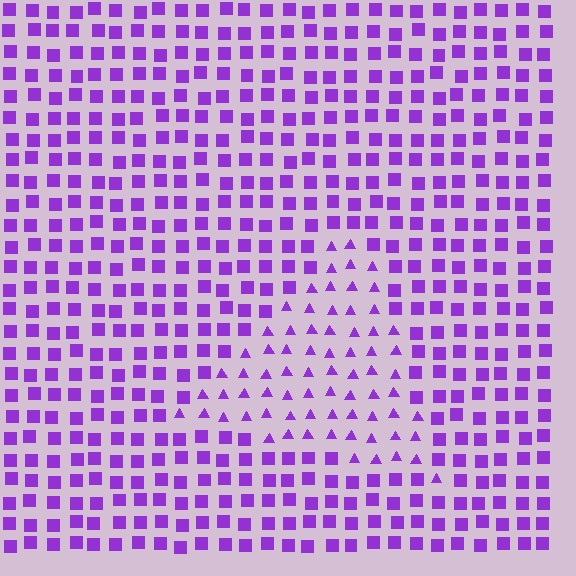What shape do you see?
I see a triangle.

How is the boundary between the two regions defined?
The boundary is defined by a change in element shape: triangles inside vs. squares outside. All elements share the same color and spacing.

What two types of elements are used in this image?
The image uses triangles inside the triangle region and squares outside it.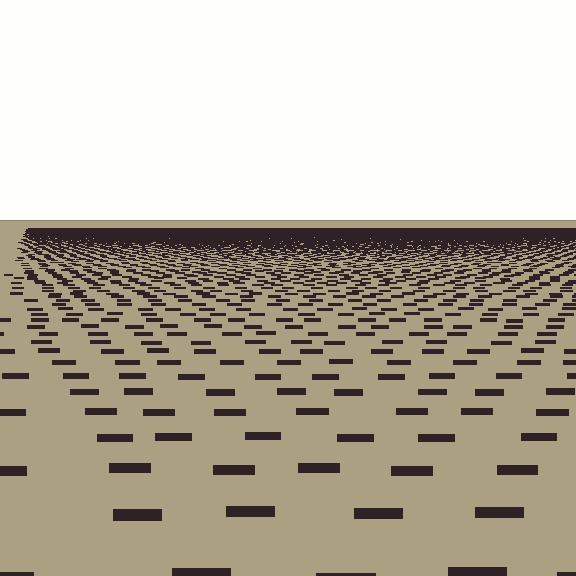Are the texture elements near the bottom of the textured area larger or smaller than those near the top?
Larger. Near the bottom, elements are closer to the viewer and appear at a bigger on-screen size.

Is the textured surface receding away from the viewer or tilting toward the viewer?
The surface is receding away from the viewer. Texture elements get smaller and denser toward the top.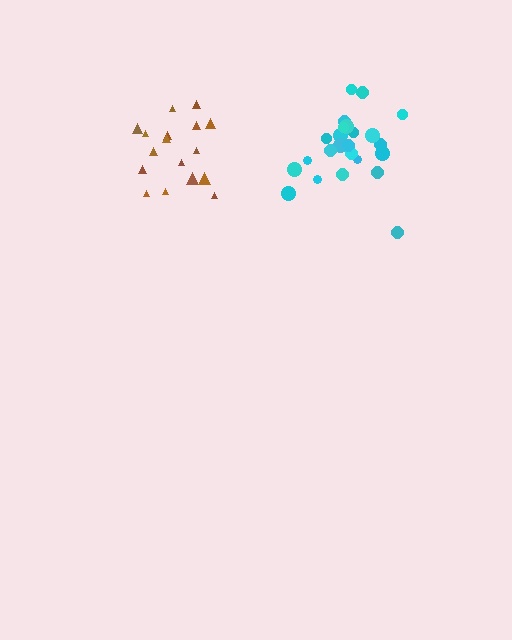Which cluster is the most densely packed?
Cyan.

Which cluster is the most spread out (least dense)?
Brown.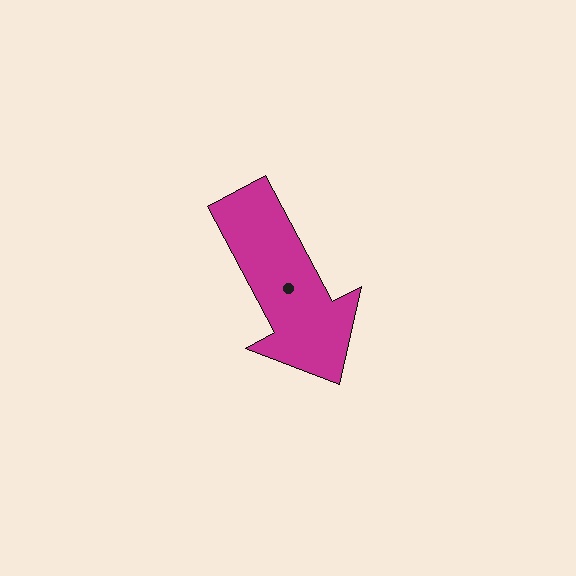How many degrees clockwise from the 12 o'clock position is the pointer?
Approximately 152 degrees.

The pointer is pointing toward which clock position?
Roughly 5 o'clock.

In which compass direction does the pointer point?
Southeast.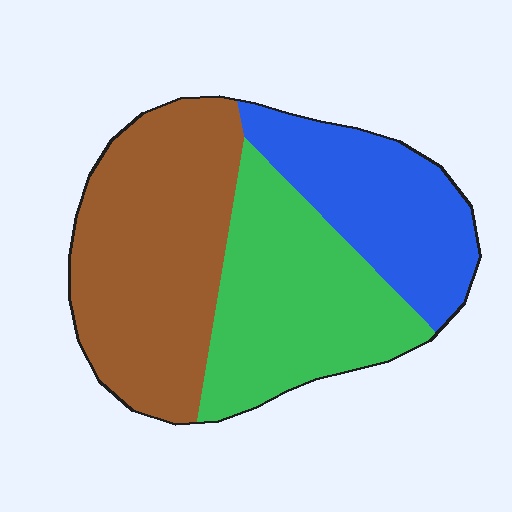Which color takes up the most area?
Brown, at roughly 40%.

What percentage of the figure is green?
Green covers roughly 35% of the figure.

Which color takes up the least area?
Blue, at roughly 25%.